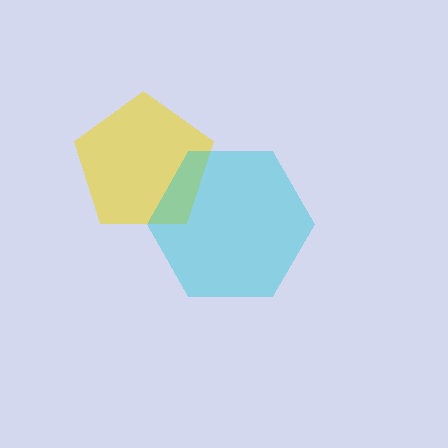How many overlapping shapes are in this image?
There are 2 overlapping shapes in the image.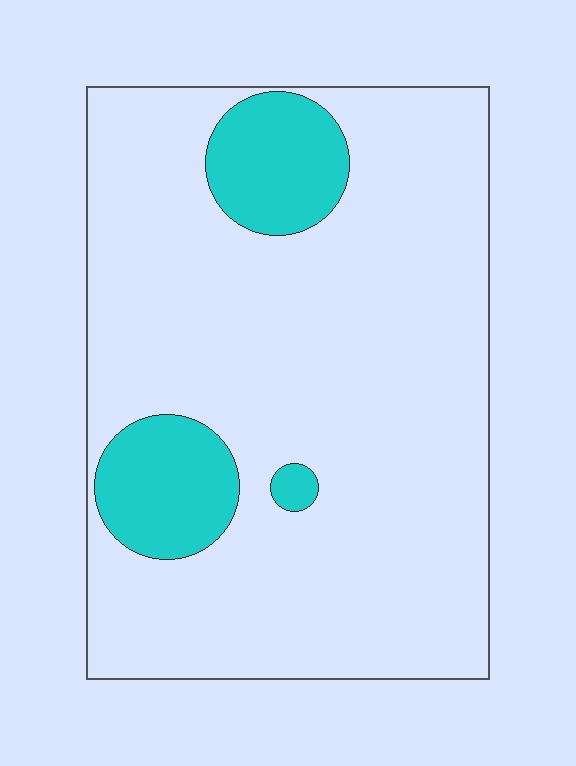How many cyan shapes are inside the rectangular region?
3.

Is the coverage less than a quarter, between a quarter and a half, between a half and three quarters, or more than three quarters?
Less than a quarter.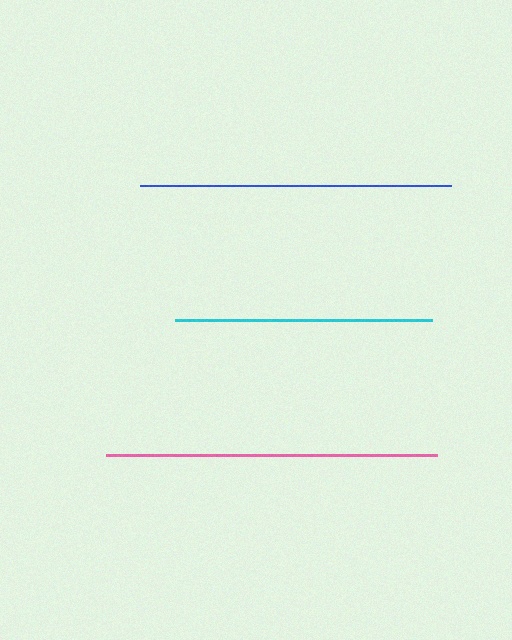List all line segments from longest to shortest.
From longest to shortest: pink, blue, cyan.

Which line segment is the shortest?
The cyan line is the shortest at approximately 257 pixels.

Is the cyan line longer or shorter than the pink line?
The pink line is longer than the cyan line.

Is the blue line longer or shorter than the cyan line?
The blue line is longer than the cyan line.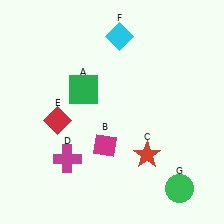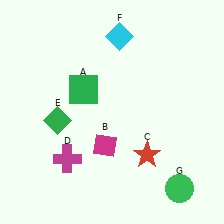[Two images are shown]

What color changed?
The diamond (E) changed from red in Image 1 to green in Image 2.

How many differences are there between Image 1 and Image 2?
There is 1 difference between the two images.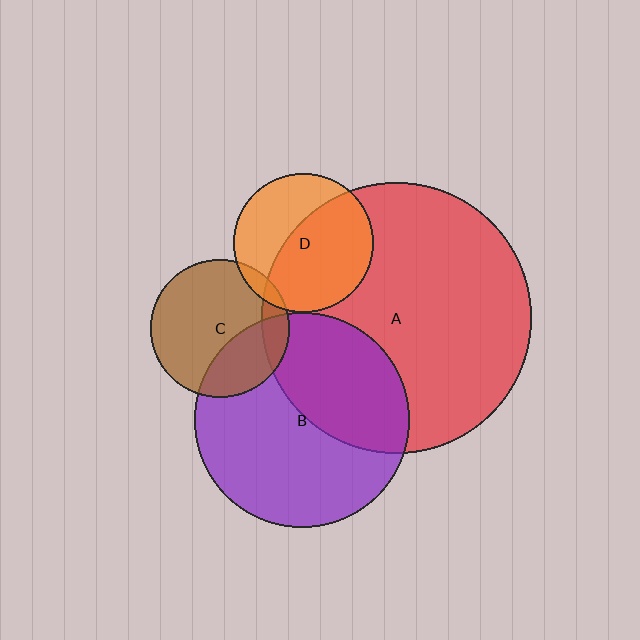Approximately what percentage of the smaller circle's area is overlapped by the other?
Approximately 5%.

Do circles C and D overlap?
Yes.